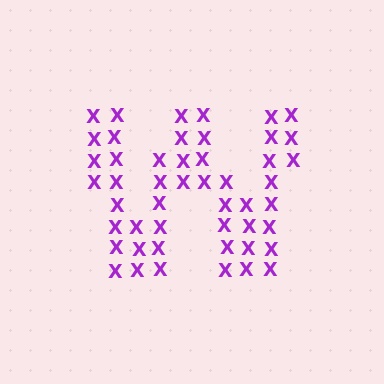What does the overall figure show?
The overall figure shows the letter W.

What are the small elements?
The small elements are letter X's.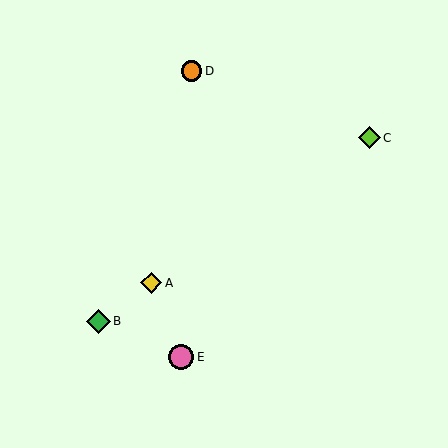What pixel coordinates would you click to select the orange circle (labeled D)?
Click at (191, 71) to select the orange circle D.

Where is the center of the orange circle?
The center of the orange circle is at (191, 71).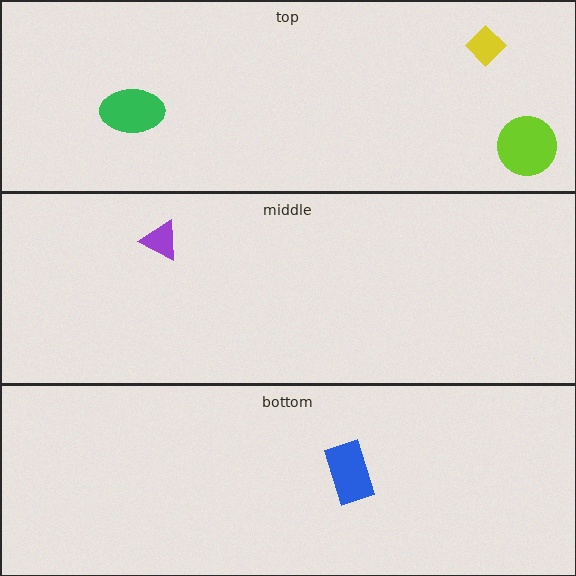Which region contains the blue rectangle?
The bottom region.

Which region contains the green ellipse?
The top region.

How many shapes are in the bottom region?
1.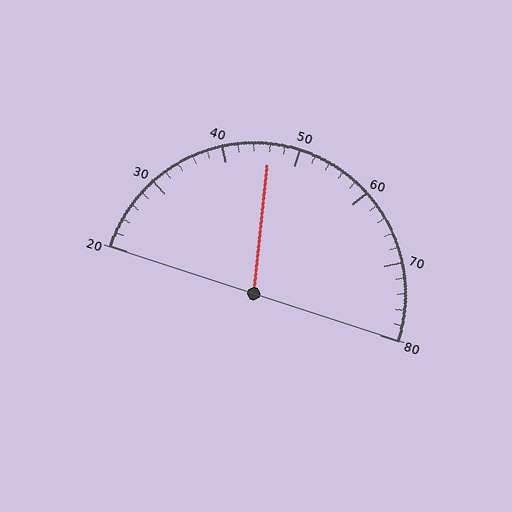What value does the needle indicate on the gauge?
The needle indicates approximately 46.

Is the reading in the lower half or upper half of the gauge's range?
The reading is in the lower half of the range (20 to 80).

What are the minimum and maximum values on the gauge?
The gauge ranges from 20 to 80.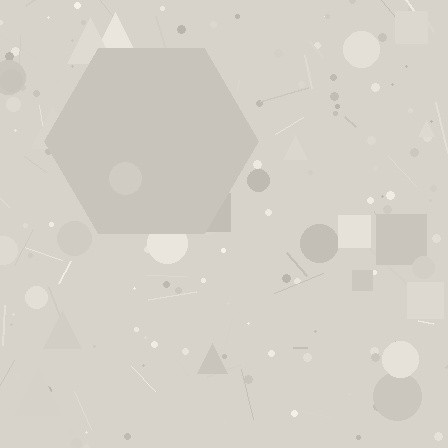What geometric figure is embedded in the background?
A hexagon is embedded in the background.